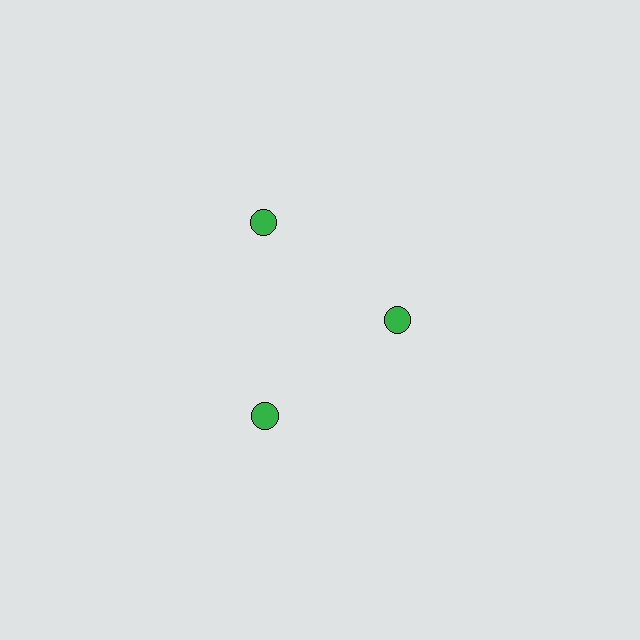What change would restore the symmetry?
The symmetry would be restored by moving it outward, back onto the ring so that all 3 circles sit at equal angles and equal distance from the center.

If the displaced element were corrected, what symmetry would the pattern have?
It would have 3-fold rotational symmetry — the pattern would map onto itself every 120 degrees.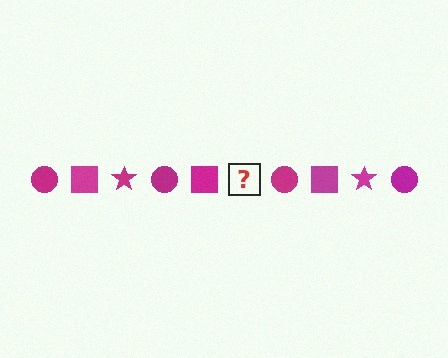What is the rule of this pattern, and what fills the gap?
The rule is that the pattern cycles through circle, square, star shapes in magenta. The gap should be filled with a magenta star.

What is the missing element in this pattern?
The missing element is a magenta star.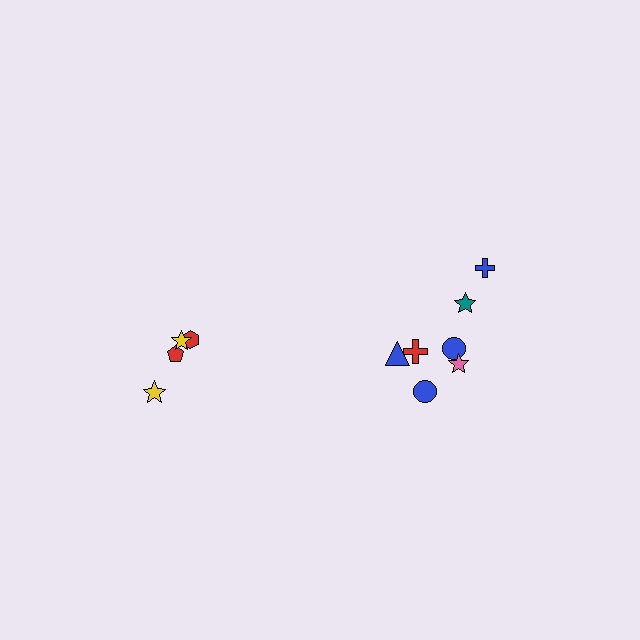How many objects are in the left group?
There are 4 objects.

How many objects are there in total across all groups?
There are 11 objects.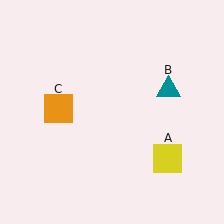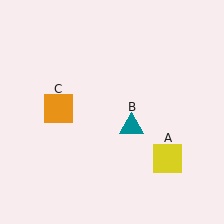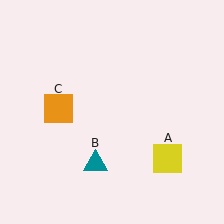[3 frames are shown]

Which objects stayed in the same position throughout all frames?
Yellow square (object A) and orange square (object C) remained stationary.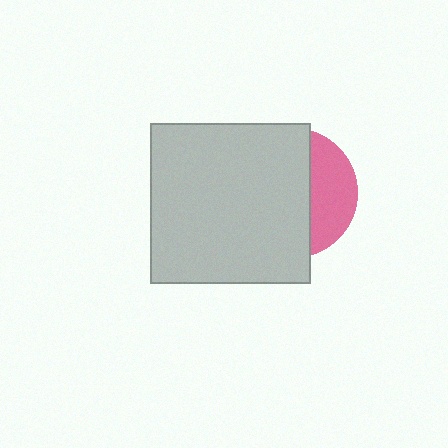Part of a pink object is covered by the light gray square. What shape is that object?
It is a circle.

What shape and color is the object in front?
The object in front is a light gray square.